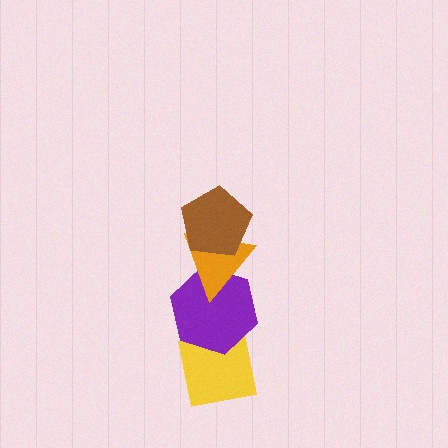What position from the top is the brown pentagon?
The brown pentagon is 1st from the top.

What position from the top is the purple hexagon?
The purple hexagon is 3rd from the top.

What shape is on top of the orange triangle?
The brown pentagon is on top of the orange triangle.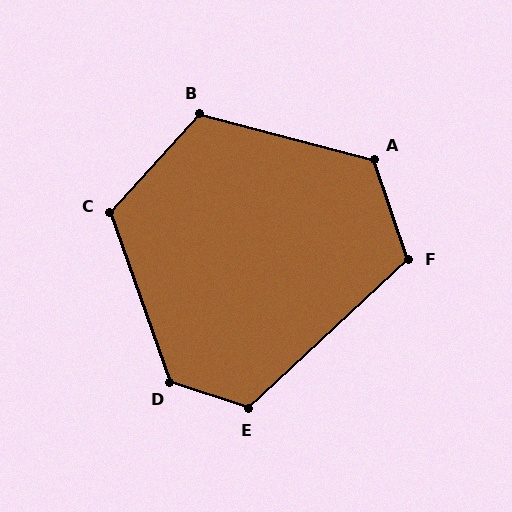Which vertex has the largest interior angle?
D, at approximately 128 degrees.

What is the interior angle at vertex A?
Approximately 124 degrees (obtuse).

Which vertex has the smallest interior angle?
F, at approximately 114 degrees.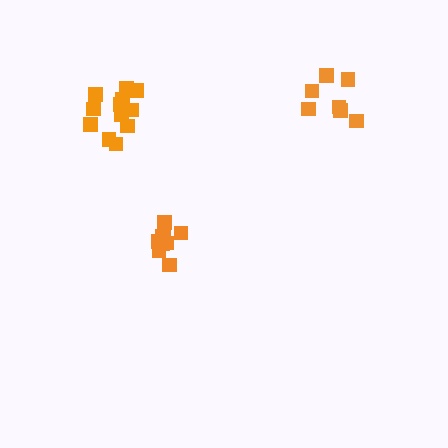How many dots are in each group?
Group 1: 9 dots, Group 2: 7 dots, Group 3: 12 dots (28 total).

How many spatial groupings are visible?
There are 3 spatial groupings.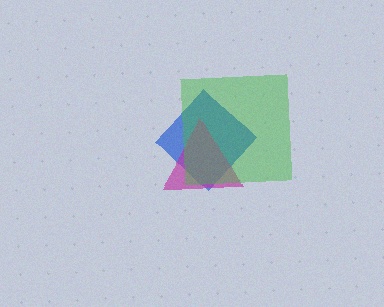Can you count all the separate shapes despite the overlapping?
Yes, there are 3 separate shapes.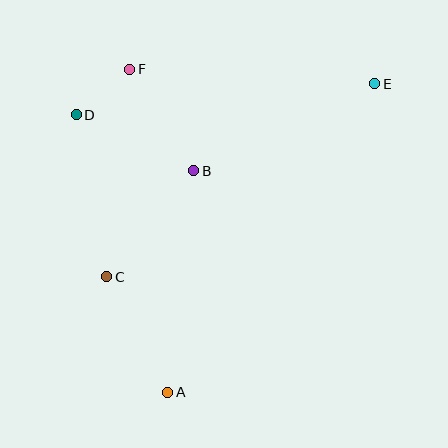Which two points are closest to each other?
Points D and F are closest to each other.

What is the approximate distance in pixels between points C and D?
The distance between C and D is approximately 165 pixels.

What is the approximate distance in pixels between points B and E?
The distance between B and E is approximately 201 pixels.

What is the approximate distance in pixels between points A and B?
The distance between A and B is approximately 223 pixels.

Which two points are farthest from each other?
Points A and E are farthest from each other.